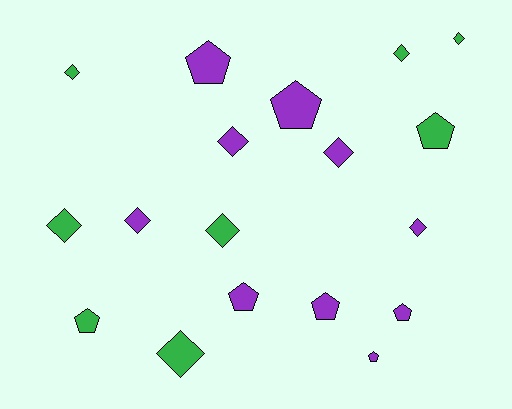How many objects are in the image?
There are 18 objects.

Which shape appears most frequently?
Diamond, with 10 objects.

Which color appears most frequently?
Purple, with 10 objects.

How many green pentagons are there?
There are 2 green pentagons.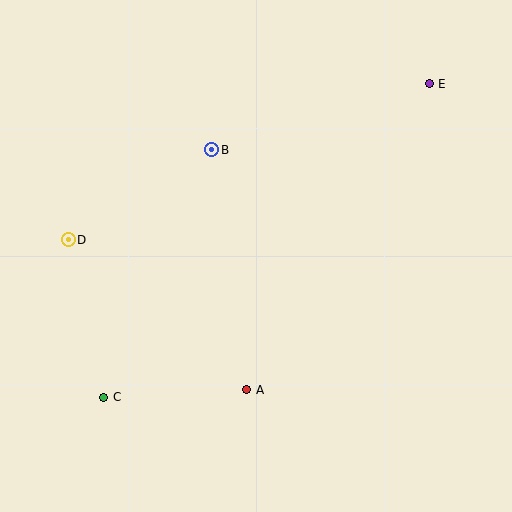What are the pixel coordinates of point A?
Point A is at (247, 390).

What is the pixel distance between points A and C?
The distance between A and C is 143 pixels.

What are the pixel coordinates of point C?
Point C is at (104, 397).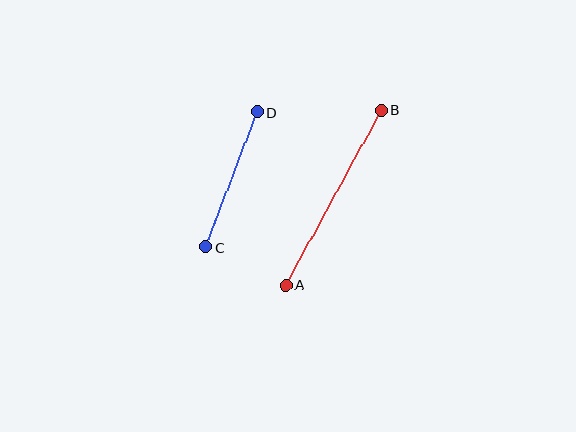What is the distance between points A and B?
The distance is approximately 200 pixels.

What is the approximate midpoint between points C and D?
The midpoint is at approximately (232, 180) pixels.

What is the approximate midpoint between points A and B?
The midpoint is at approximately (334, 198) pixels.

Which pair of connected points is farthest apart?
Points A and B are farthest apart.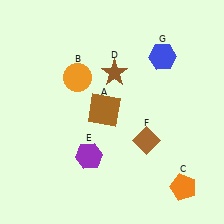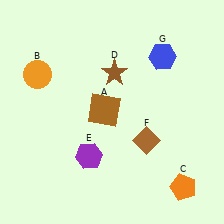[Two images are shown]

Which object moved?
The orange circle (B) moved left.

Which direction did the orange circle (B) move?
The orange circle (B) moved left.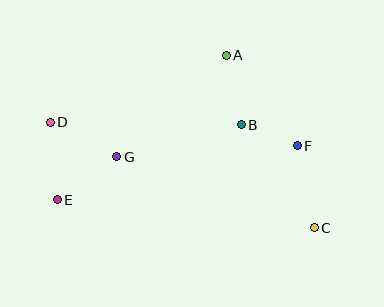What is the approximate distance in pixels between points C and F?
The distance between C and F is approximately 84 pixels.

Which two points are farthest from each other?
Points C and D are farthest from each other.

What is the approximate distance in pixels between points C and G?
The distance between C and G is approximately 210 pixels.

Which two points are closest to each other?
Points B and F are closest to each other.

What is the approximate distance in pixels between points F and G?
The distance between F and G is approximately 181 pixels.